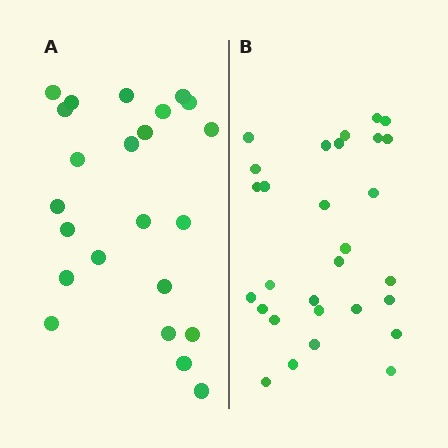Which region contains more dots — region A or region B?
Region B (the right region) has more dots.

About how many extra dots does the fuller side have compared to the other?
Region B has about 6 more dots than region A.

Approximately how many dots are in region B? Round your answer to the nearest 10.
About 30 dots. (The exact count is 29, which rounds to 30.)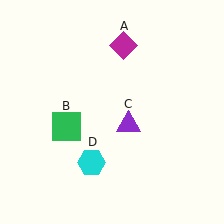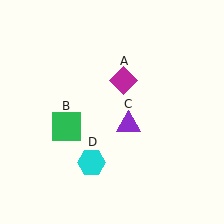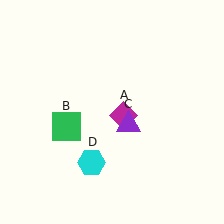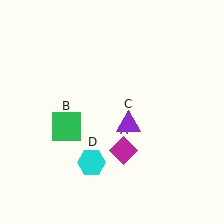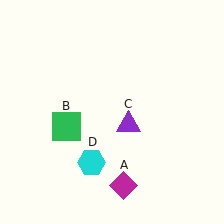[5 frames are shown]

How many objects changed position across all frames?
1 object changed position: magenta diamond (object A).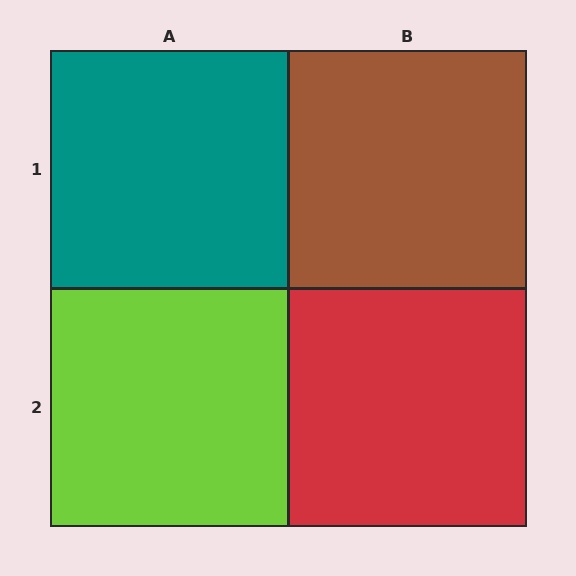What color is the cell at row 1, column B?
Brown.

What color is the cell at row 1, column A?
Teal.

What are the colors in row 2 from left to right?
Lime, red.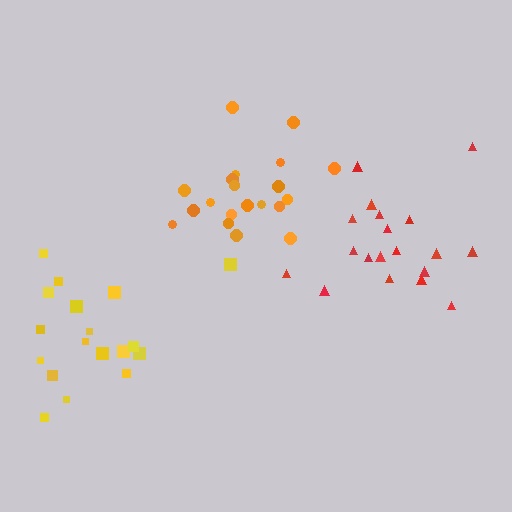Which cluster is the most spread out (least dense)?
Yellow.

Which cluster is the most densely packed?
Orange.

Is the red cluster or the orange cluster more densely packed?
Orange.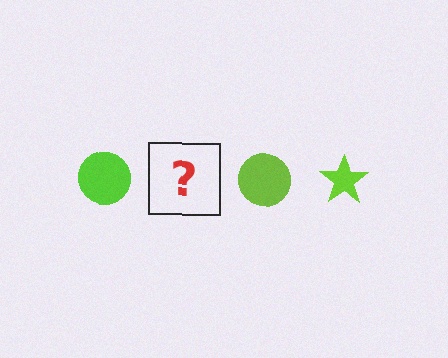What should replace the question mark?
The question mark should be replaced with a lime star.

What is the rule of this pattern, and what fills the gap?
The rule is that the pattern cycles through circle, star shapes in lime. The gap should be filled with a lime star.